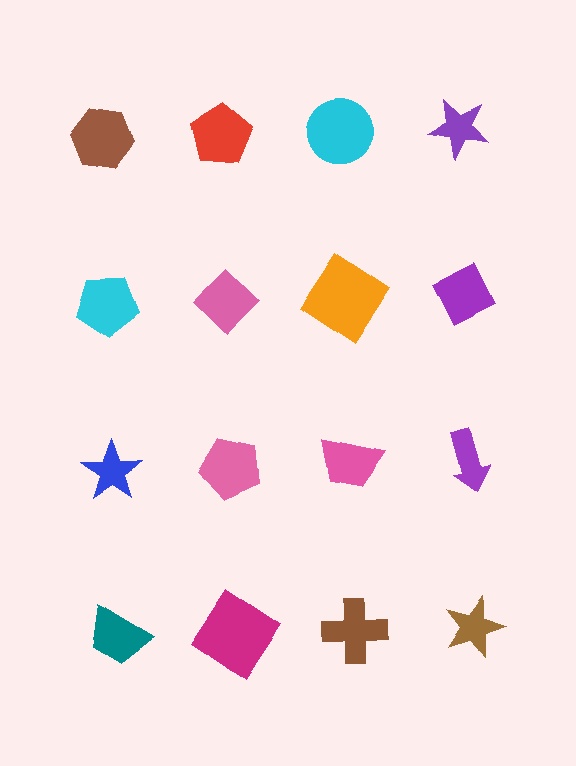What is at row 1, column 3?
A cyan circle.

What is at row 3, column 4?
A purple arrow.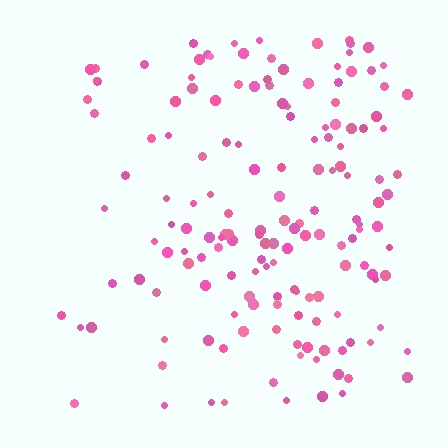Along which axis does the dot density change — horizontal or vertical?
Horizontal.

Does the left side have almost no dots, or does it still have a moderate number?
Still a moderate number, just noticeably fewer than the right.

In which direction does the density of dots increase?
From left to right, with the right side densest.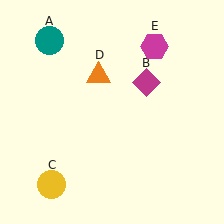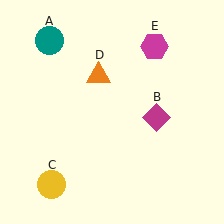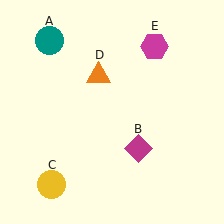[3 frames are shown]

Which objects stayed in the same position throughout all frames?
Teal circle (object A) and yellow circle (object C) and orange triangle (object D) and magenta hexagon (object E) remained stationary.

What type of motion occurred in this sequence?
The magenta diamond (object B) rotated clockwise around the center of the scene.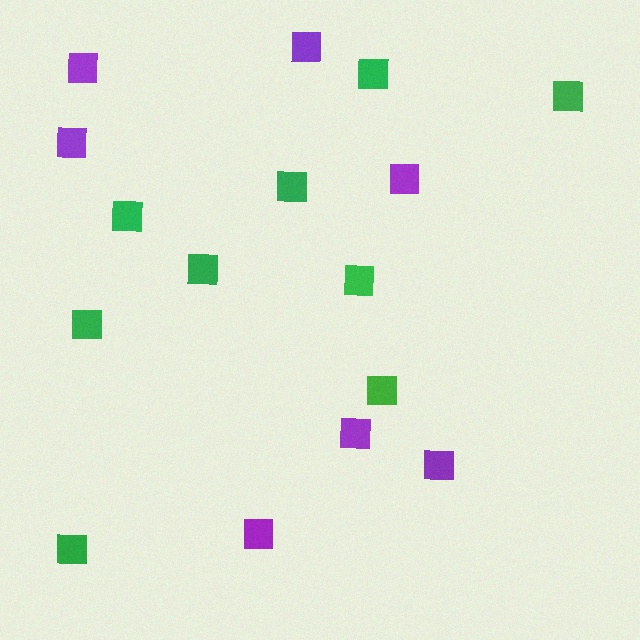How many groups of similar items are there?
There are 2 groups: one group of purple squares (7) and one group of green squares (9).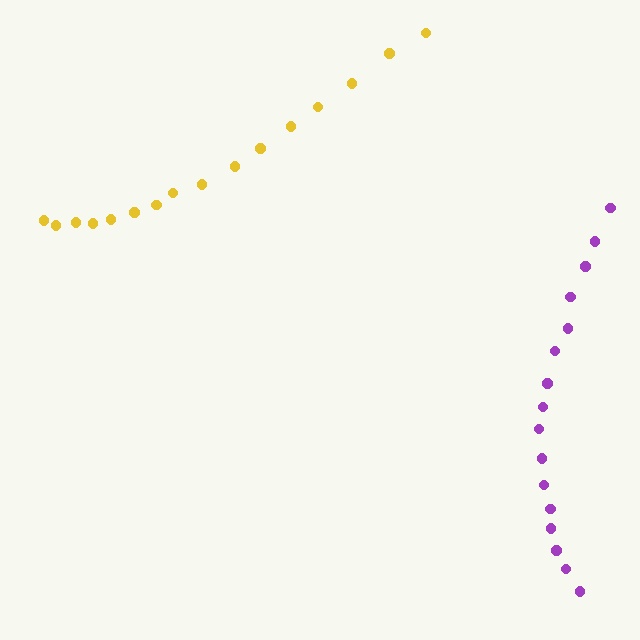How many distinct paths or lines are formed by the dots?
There are 2 distinct paths.